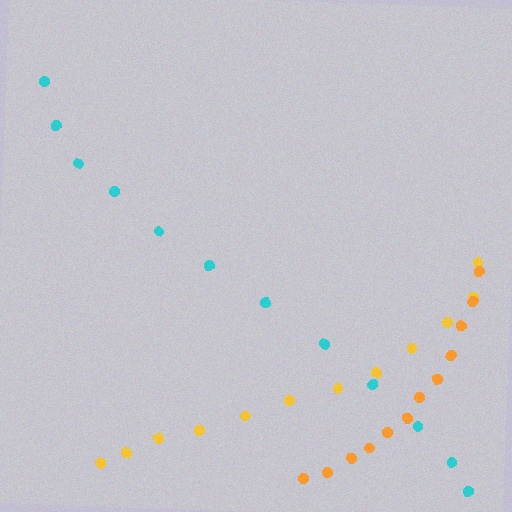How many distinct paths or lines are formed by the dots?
There are 3 distinct paths.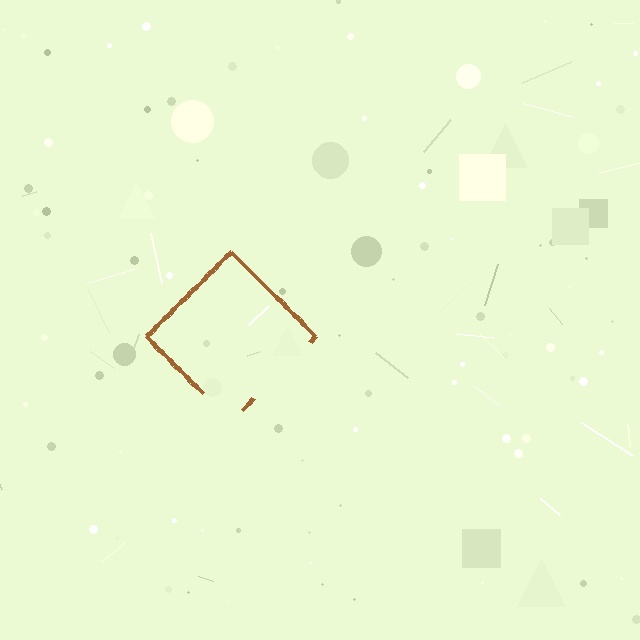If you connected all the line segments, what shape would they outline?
They would outline a diamond.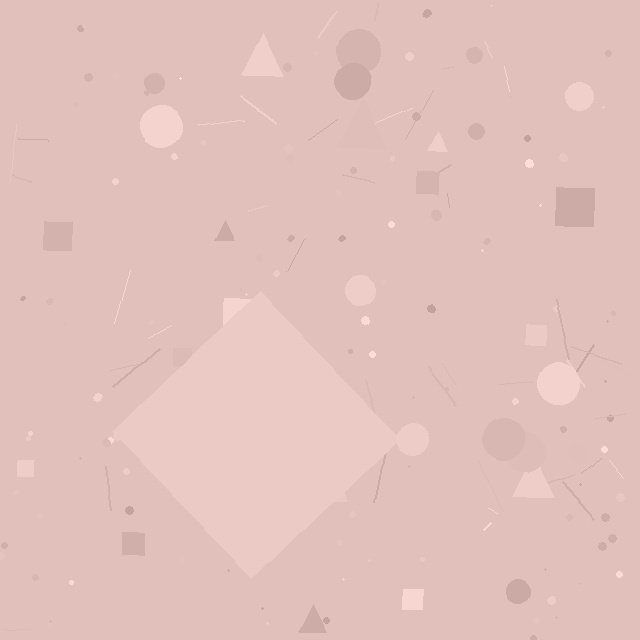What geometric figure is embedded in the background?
A diamond is embedded in the background.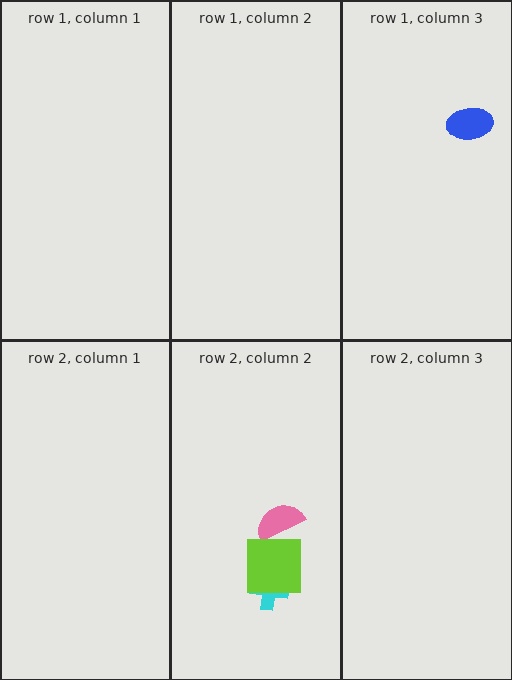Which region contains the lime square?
The row 2, column 2 region.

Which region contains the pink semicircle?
The row 2, column 2 region.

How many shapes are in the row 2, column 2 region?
3.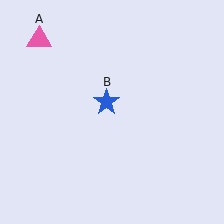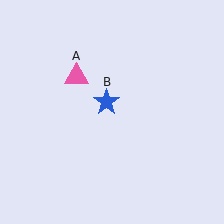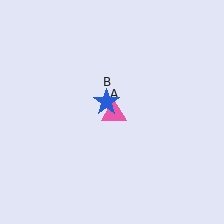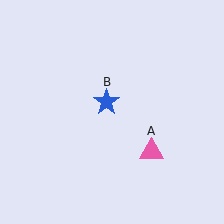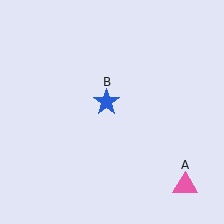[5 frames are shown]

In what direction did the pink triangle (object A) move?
The pink triangle (object A) moved down and to the right.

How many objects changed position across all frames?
1 object changed position: pink triangle (object A).